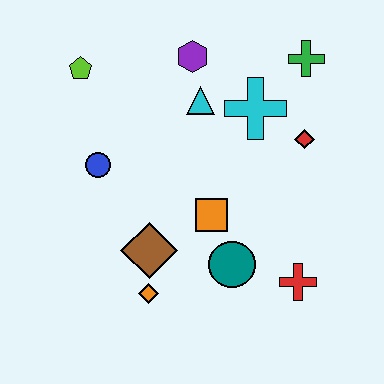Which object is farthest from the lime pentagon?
The red cross is farthest from the lime pentagon.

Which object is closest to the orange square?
The teal circle is closest to the orange square.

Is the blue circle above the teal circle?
Yes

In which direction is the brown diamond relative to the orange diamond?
The brown diamond is above the orange diamond.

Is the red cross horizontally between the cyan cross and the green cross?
Yes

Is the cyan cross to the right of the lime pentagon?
Yes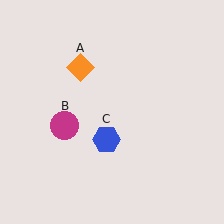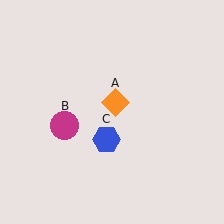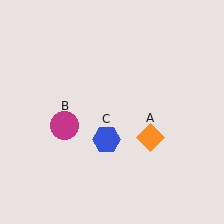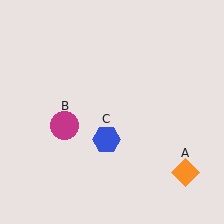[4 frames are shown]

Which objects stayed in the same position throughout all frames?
Magenta circle (object B) and blue hexagon (object C) remained stationary.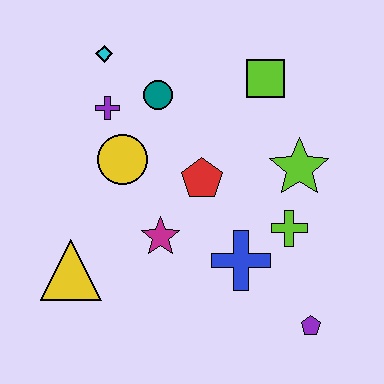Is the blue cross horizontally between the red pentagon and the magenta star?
No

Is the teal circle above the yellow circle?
Yes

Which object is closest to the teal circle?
The purple cross is closest to the teal circle.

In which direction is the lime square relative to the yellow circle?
The lime square is to the right of the yellow circle.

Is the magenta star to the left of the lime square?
Yes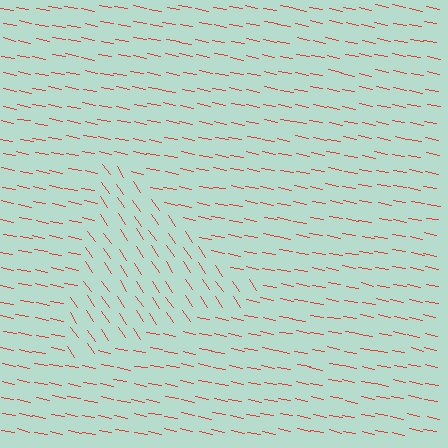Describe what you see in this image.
The image is filled with small red line segments. A triangle region in the image has lines oriented differently from the surrounding lines, creating a visible texture boundary.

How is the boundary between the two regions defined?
The boundary is defined purely by a change in line orientation (approximately 45 degrees difference). All lines are the same color and thickness.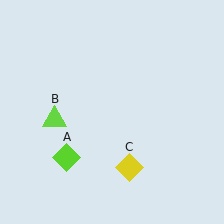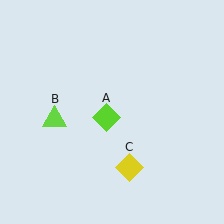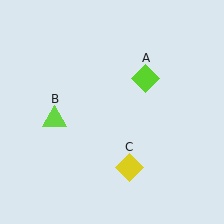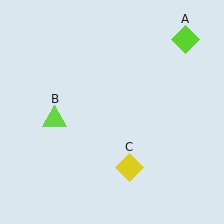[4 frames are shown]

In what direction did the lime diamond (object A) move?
The lime diamond (object A) moved up and to the right.